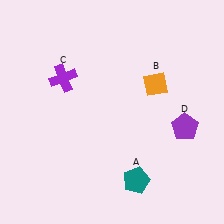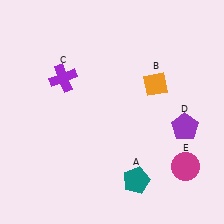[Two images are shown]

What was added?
A magenta circle (E) was added in Image 2.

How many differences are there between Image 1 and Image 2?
There is 1 difference between the two images.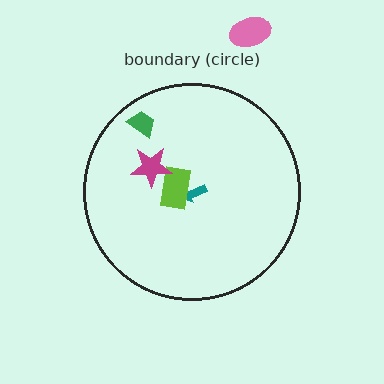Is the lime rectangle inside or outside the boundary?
Inside.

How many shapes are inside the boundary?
4 inside, 1 outside.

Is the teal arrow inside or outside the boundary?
Inside.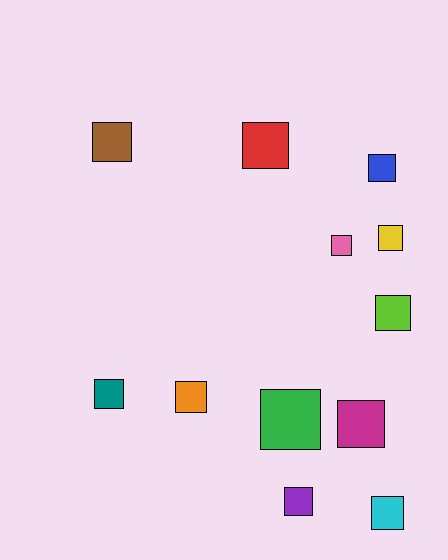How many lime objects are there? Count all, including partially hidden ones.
There is 1 lime object.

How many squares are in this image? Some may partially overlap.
There are 12 squares.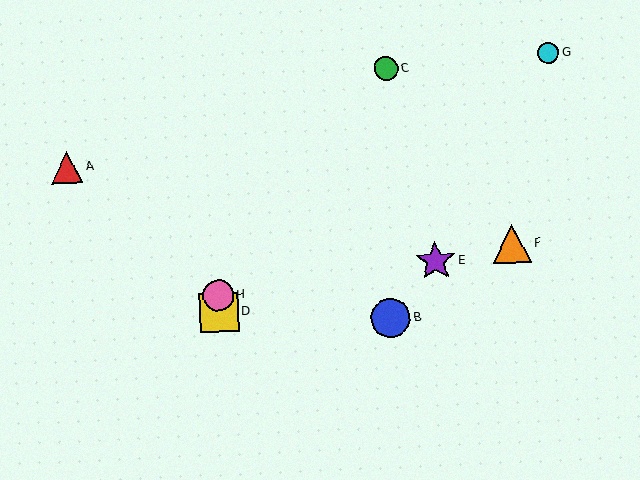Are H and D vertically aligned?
Yes, both are at x≈218.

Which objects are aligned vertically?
Objects D, H are aligned vertically.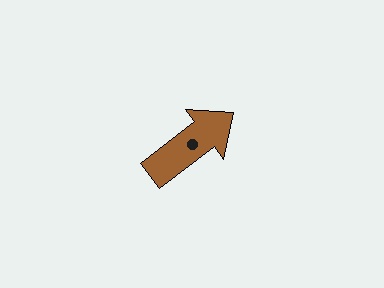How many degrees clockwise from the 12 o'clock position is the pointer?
Approximately 53 degrees.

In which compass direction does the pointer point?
Northeast.